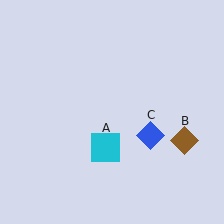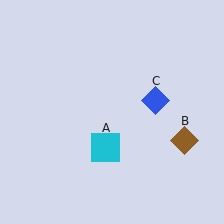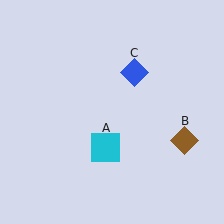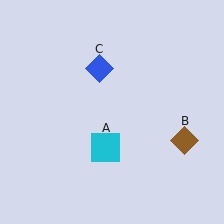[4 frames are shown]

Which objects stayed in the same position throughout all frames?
Cyan square (object A) and brown diamond (object B) remained stationary.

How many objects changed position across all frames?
1 object changed position: blue diamond (object C).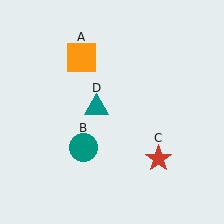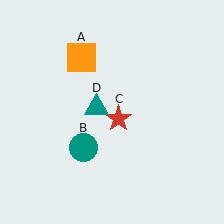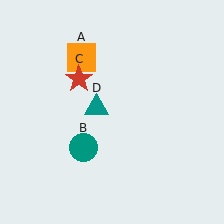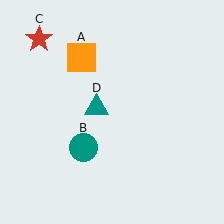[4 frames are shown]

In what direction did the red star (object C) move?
The red star (object C) moved up and to the left.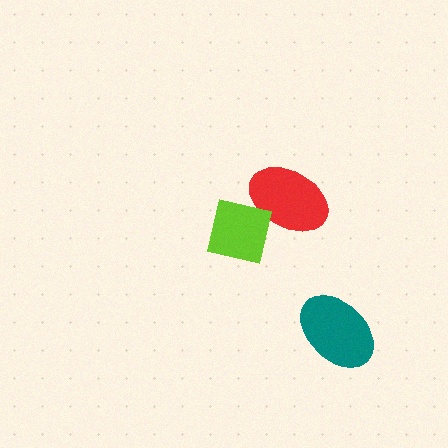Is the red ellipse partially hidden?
Yes, it is partially covered by another shape.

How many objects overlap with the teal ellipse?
0 objects overlap with the teal ellipse.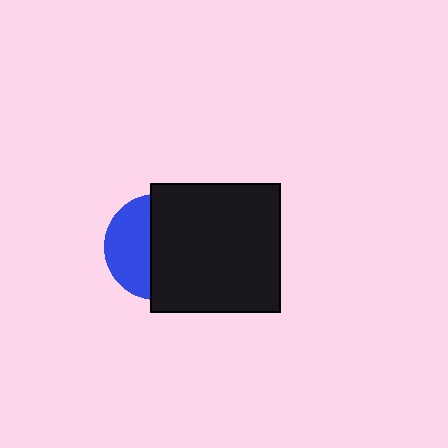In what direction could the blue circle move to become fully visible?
The blue circle could move left. That would shift it out from behind the black square entirely.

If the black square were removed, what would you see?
You would see the complete blue circle.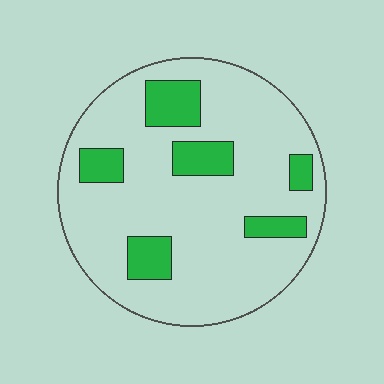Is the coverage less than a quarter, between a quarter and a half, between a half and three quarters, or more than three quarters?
Less than a quarter.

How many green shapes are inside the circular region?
6.